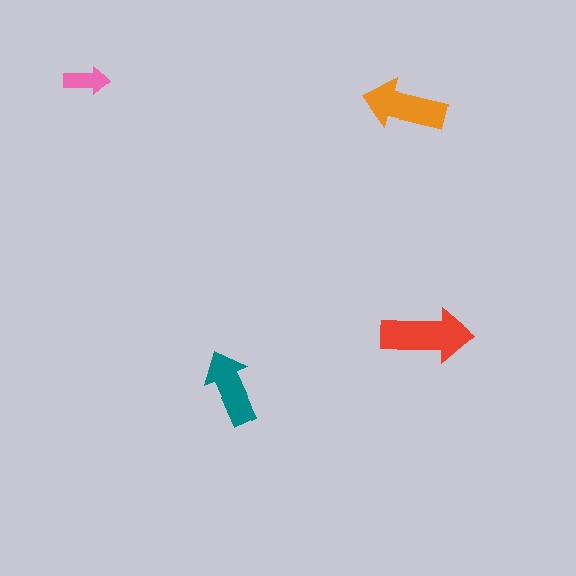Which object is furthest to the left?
The pink arrow is leftmost.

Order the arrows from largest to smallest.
the red one, the orange one, the teal one, the pink one.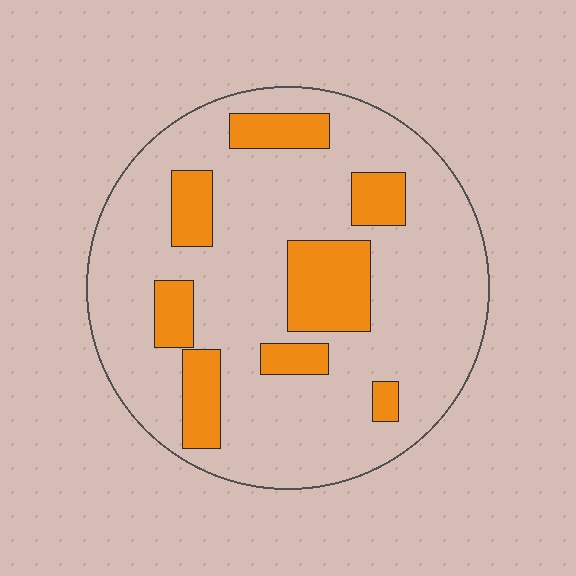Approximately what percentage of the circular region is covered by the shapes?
Approximately 20%.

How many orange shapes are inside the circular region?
8.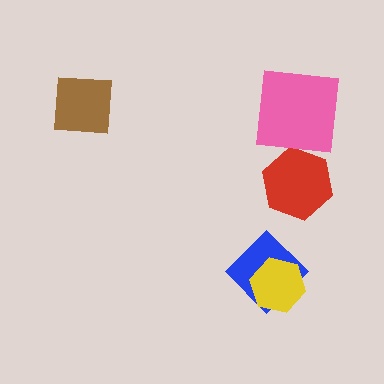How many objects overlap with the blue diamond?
1 object overlaps with the blue diamond.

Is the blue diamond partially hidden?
Yes, it is partially covered by another shape.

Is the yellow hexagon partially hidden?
No, no other shape covers it.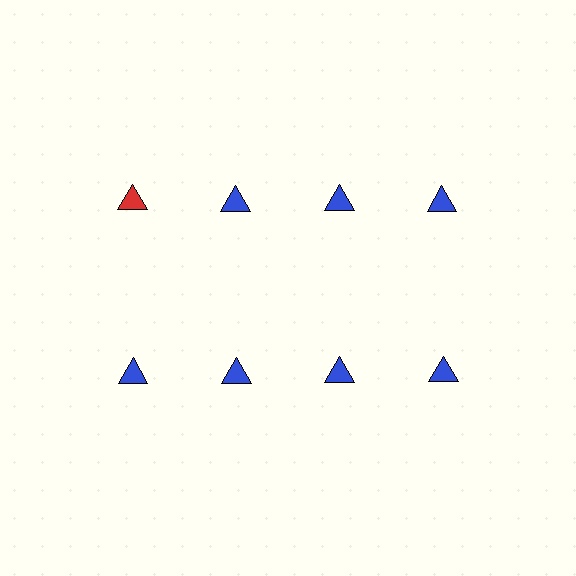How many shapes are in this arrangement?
There are 8 shapes arranged in a grid pattern.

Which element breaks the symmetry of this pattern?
The red triangle in the top row, leftmost column breaks the symmetry. All other shapes are blue triangles.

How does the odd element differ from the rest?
It has a different color: red instead of blue.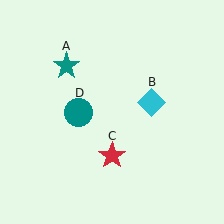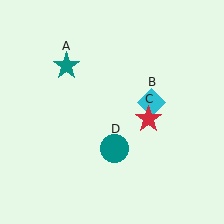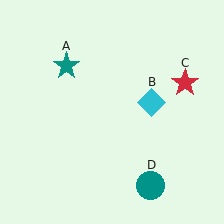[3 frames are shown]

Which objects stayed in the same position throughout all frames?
Teal star (object A) and cyan diamond (object B) remained stationary.